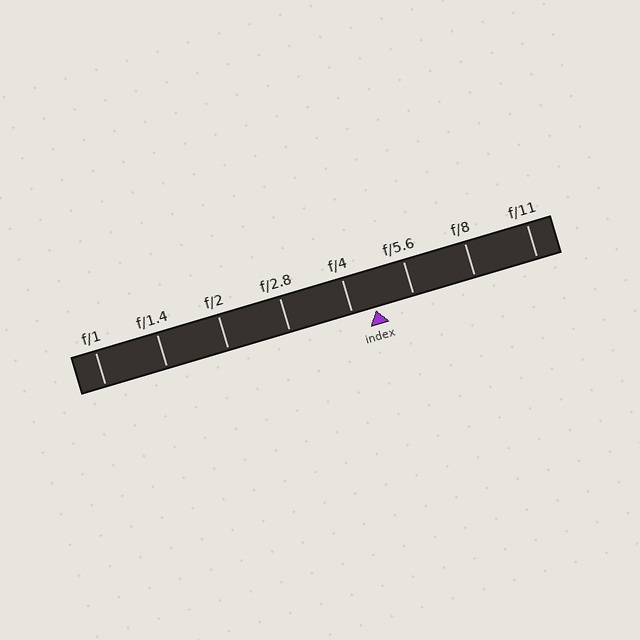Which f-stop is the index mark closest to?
The index mark is closest to f/4.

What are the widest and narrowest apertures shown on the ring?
The widest aperture shown is f/1 and the narrowest is f/11.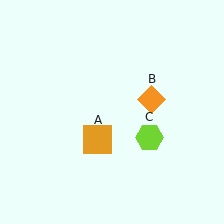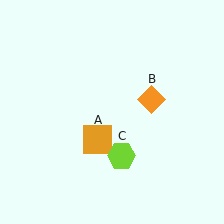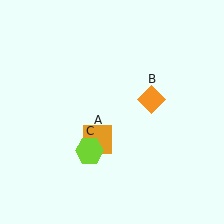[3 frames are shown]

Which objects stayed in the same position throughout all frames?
Orange square (object A) and orange diamond (object B) remained stationary.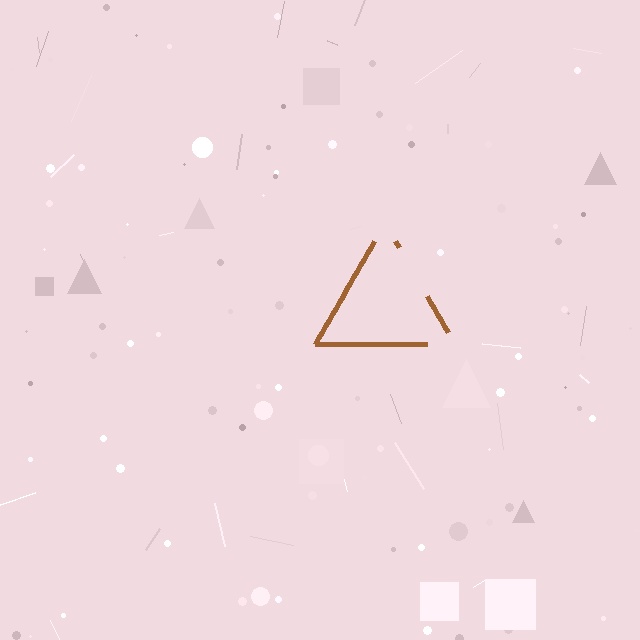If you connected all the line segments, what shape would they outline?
They would outline a triangle.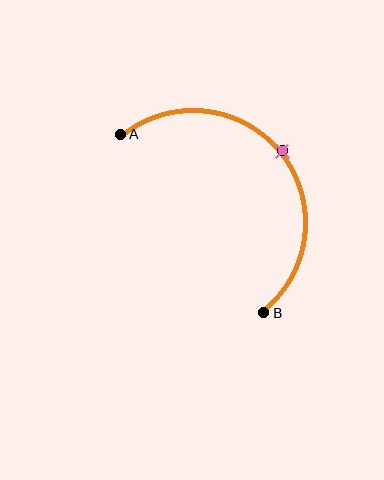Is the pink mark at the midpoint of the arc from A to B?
Yes. The pink mark lies on the arc at equal arc-length from both A and B — it is the arc midpoint.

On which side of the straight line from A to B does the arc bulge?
The arc bulges above and to the right of the straight line connecting A and B.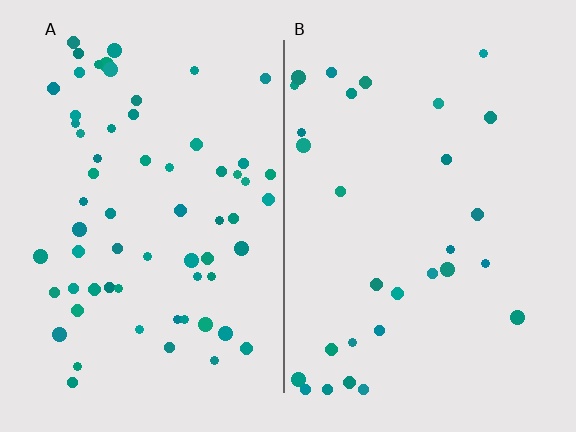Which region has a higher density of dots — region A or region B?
A (the left).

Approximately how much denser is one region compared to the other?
Approximately 2.2× — region A over region B.